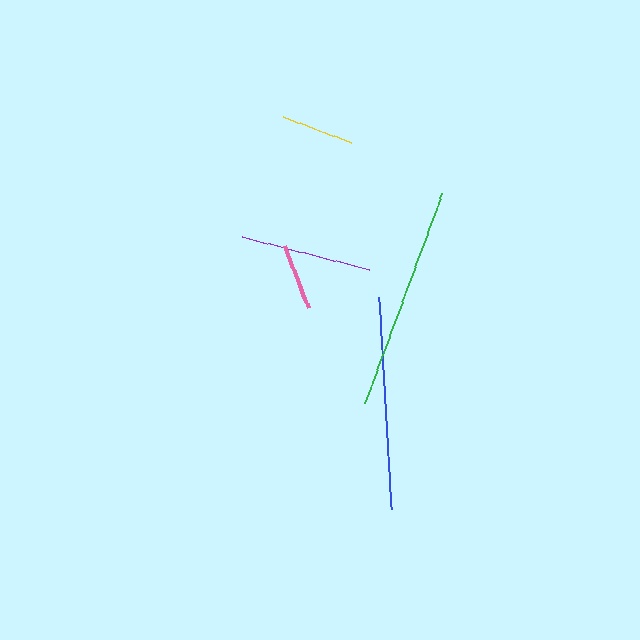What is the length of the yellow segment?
The yellow segment is approximately 73 pixels long.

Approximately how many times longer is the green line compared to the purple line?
The green line is approximately 1.7 times the length of the purple line.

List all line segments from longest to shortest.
From longest to shortest: green, blue, purple, yellow, pink.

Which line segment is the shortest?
The pink line is the shortest at approximately 67 pixels.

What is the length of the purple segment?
The purple segment is approximately 131 pixels long.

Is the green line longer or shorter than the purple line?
The green line is longer than the purple line.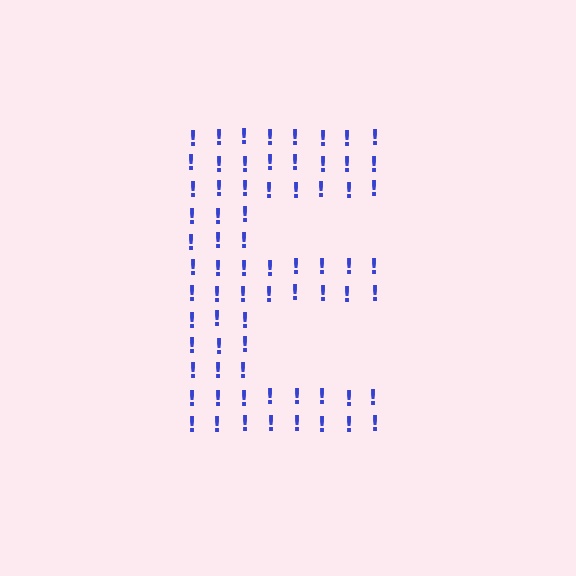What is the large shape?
The large shape is the letter E.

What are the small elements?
The small elements are exclamation marks.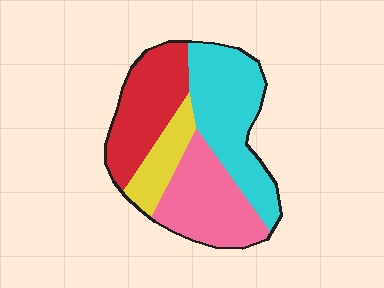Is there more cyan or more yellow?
Cyan.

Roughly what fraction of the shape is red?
Red covers 26% of the shape.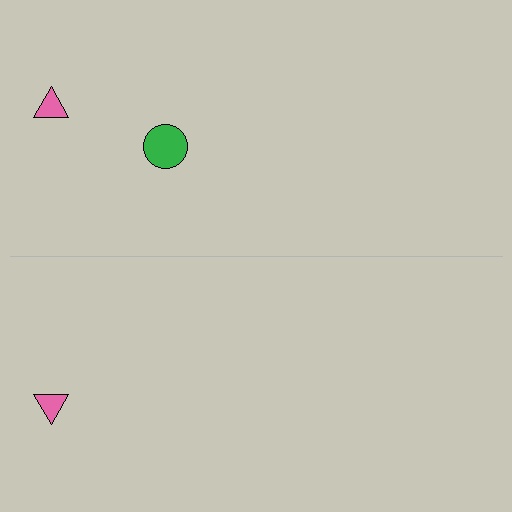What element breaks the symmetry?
A green circle is missing from the bottom side.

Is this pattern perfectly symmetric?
No, the pattern is not perfectly symmetric. A green circle is missing from the bottom side.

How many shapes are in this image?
There are 3 shapes in this image.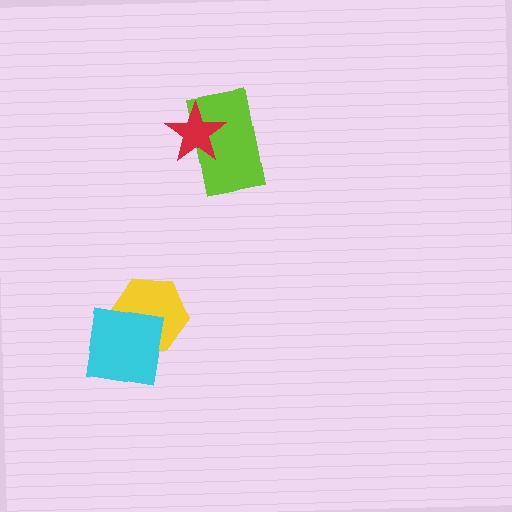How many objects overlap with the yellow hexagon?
1 object overlaps with the yellow hexagon.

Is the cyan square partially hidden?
No, no other shape covers it.